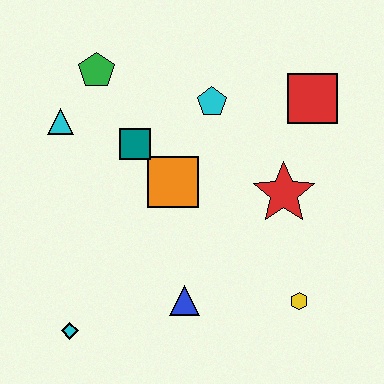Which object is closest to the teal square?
The orange square is closest to the teal square.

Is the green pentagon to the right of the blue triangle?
No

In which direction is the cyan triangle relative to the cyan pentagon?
The cyan triangle is to the left of the cyan pentagon.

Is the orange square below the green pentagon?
Yes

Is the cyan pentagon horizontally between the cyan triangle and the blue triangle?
No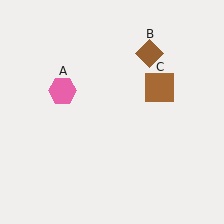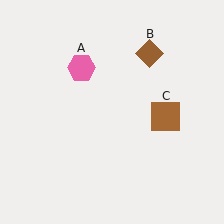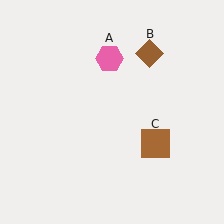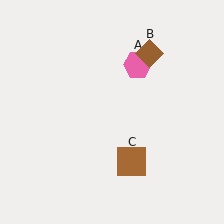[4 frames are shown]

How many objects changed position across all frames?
2 objects changed position: pink hexagon (object A), brown square (object C).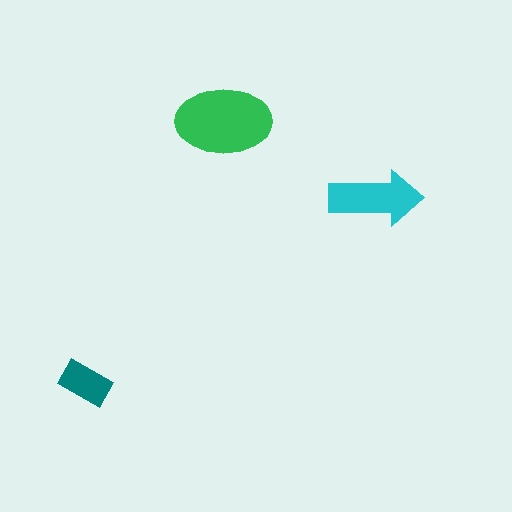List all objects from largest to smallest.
The green ellipse, the cyan arrow, the teal rectangle.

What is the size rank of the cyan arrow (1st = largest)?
2nd.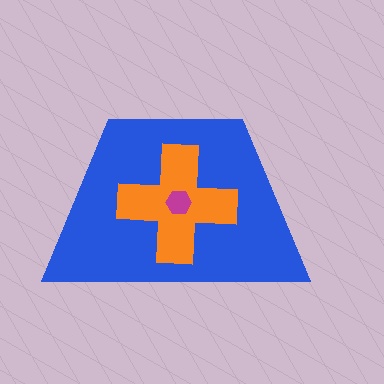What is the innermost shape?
The magenta hexagon.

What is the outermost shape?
The blue trapezoid.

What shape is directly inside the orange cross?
The magenta hexagon.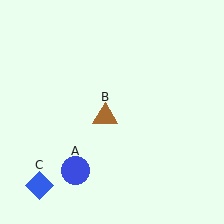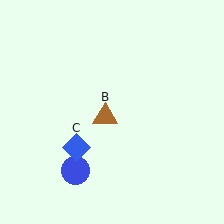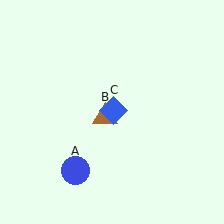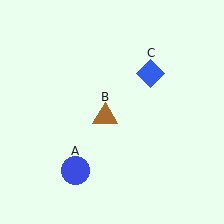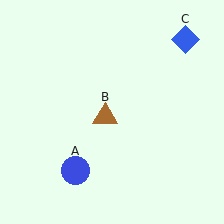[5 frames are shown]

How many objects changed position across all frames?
1 object changed position: blue diamond (object C).